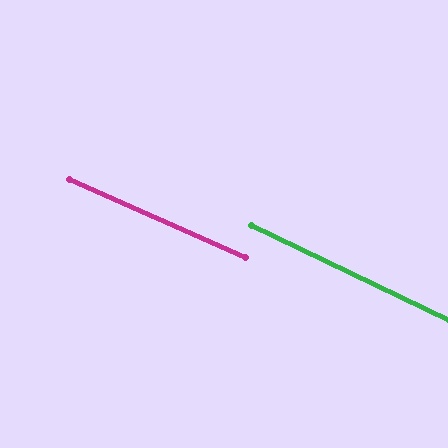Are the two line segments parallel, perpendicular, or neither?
Parallel — their directions differ by only 1.7°.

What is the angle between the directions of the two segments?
Approximately 2 degrees.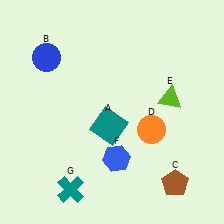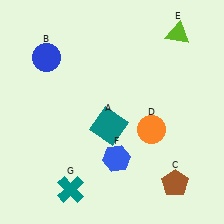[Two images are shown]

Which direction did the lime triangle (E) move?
The lime triangle (E) moved up.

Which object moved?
The lime triangle (E) moved up.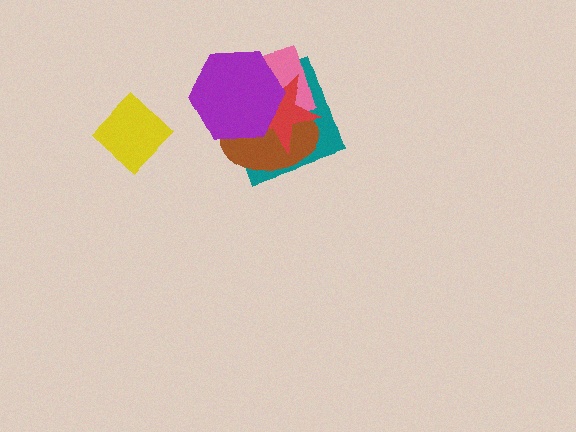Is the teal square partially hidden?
Yes, it is partially covered by another shape.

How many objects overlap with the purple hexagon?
4 objects overlap with the purple hexagon.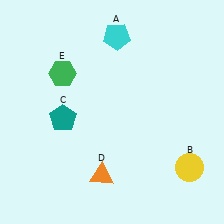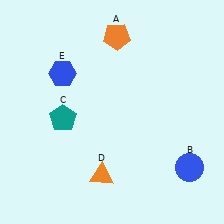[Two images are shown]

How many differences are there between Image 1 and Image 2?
There are 3 differences between the two images.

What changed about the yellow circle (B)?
In Image 1, B is yellow. In Image 2, it changed to blue.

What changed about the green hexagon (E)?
In Image 1, E is green. In Image 2, it changed to blue.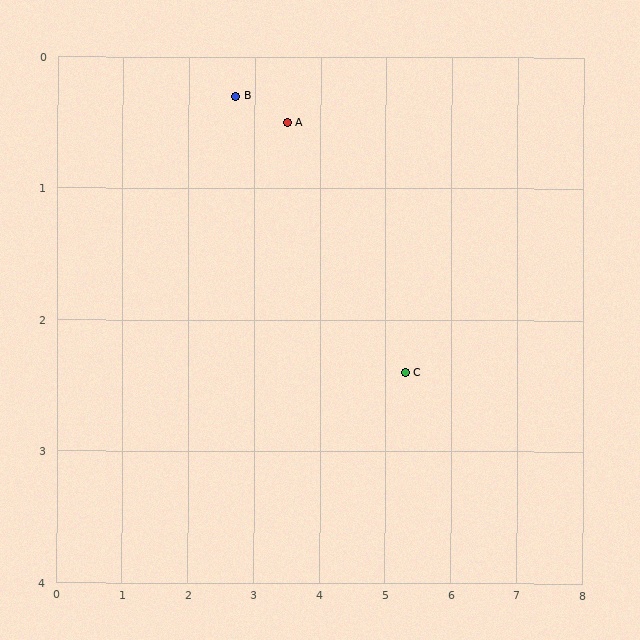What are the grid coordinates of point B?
Point B is at approximately (2.7, 0.3).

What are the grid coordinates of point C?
Point C is at approximately (5.3, 2.4).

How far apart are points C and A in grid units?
Points C and A are about 2.6 grid units apart.